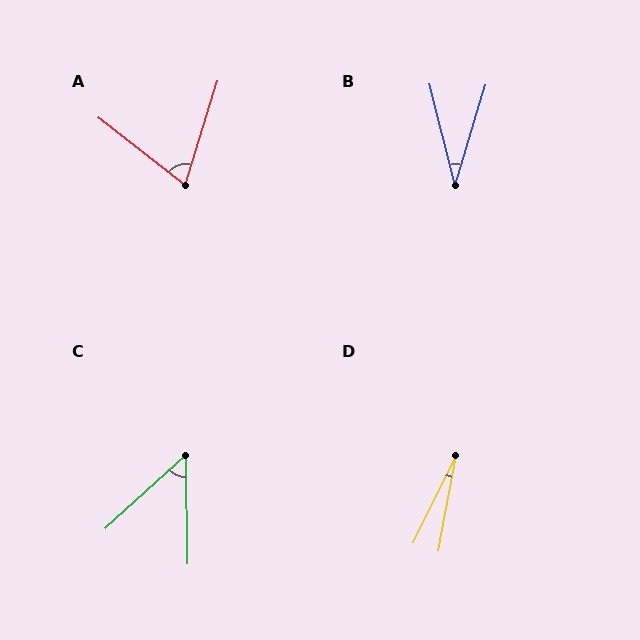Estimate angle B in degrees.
Approximately 31 degrees.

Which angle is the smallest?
D, at approximately 15 degrees.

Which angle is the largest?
A, at approximately 69 degrees.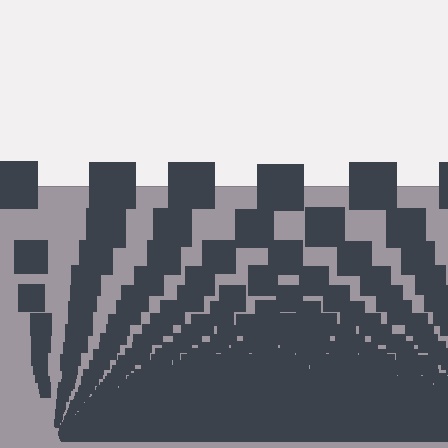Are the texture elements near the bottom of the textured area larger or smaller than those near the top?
Smaller. The gradient is inverted — elements near the bottom are smaller and denser.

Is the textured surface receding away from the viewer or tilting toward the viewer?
The surface appears to tilt toward the viewer. Texture elements get larger and sparser toward the top.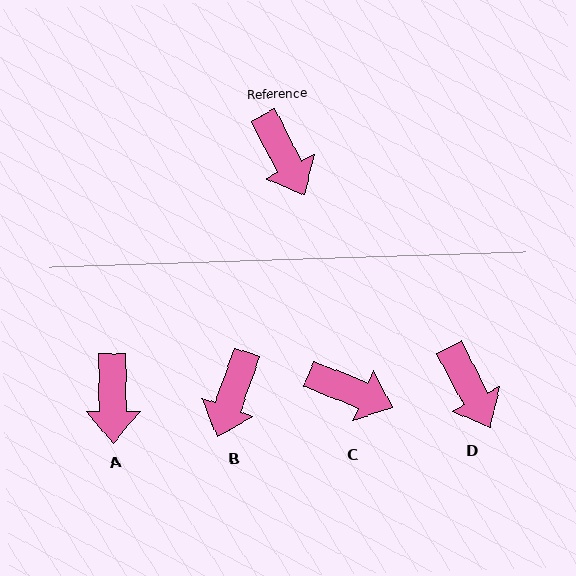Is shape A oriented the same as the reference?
No, it is off by about 27 degrees.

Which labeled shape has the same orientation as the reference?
D.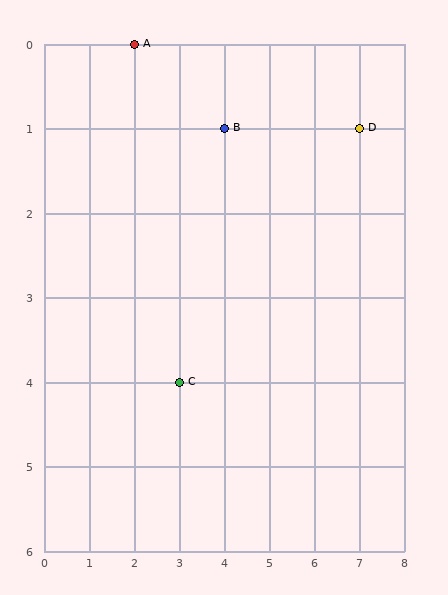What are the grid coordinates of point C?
Point C is at grid coordinates (3, 4).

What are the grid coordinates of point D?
Point D is at grid coordinates (7, 1).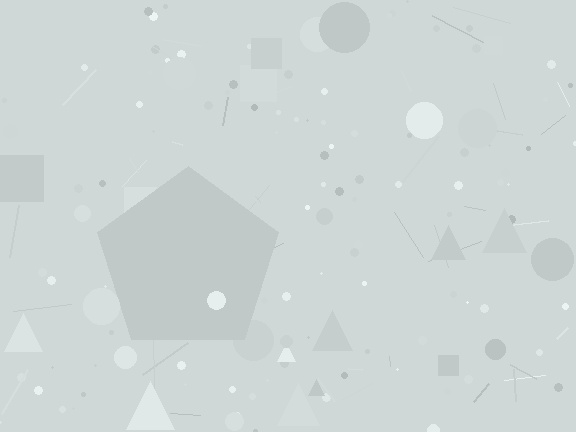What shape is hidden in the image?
A pentagon is hidden in the image.